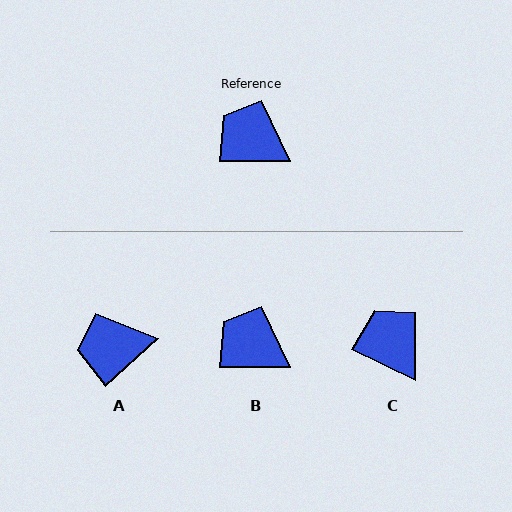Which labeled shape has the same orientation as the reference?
B.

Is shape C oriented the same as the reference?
No, it is off by about 25 degrees.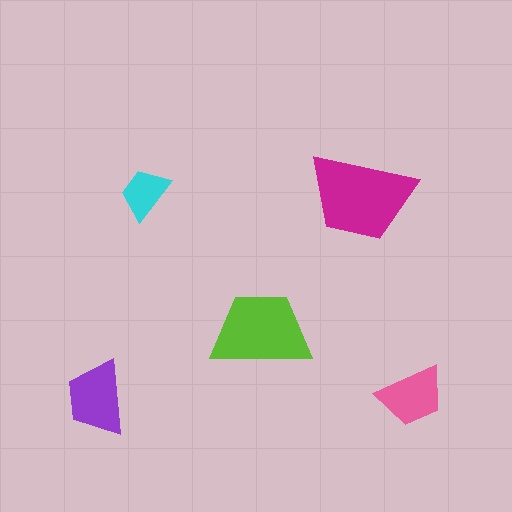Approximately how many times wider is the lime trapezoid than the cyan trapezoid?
About 2 times wider.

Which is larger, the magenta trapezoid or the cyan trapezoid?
The magenta one.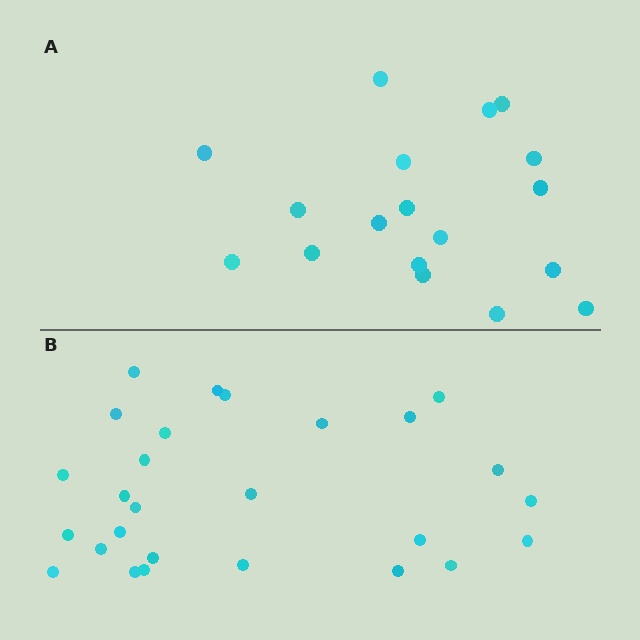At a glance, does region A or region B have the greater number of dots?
Region B (the bottom region) has more dots.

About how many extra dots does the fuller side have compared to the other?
Region B has roughly 8 or so more dots than region A.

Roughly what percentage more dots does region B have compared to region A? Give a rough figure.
About 50% more.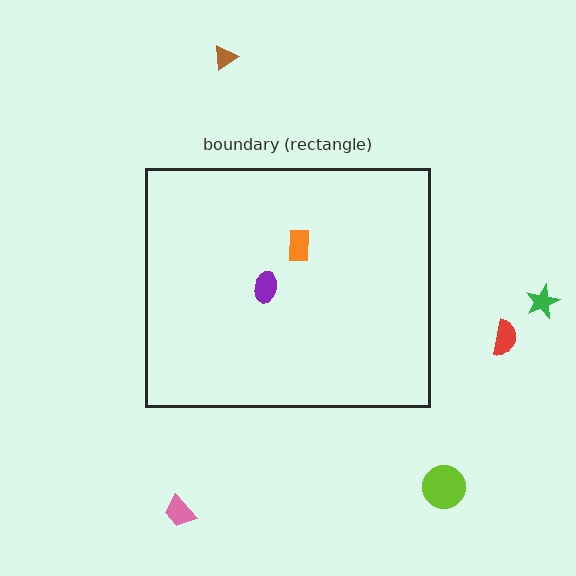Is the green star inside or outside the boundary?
Outside.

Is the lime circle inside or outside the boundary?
Outside.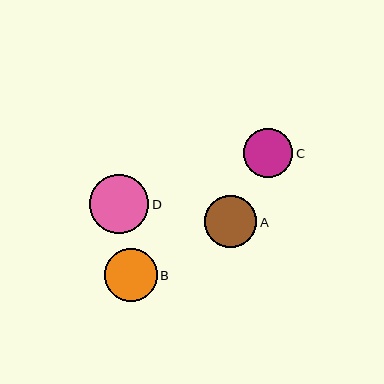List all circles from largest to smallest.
From largest to smallest: D, B, A, C.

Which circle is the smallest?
Circle C is the smallest with a size of approximately 50 pixels.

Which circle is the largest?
Circle D is the largest with a size of approximately 59 pixels.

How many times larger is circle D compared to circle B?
Circle D is approximately 1.1 times the size of circle B.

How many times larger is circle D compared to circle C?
Circle D is approximately 1.2 times the size of circle C.